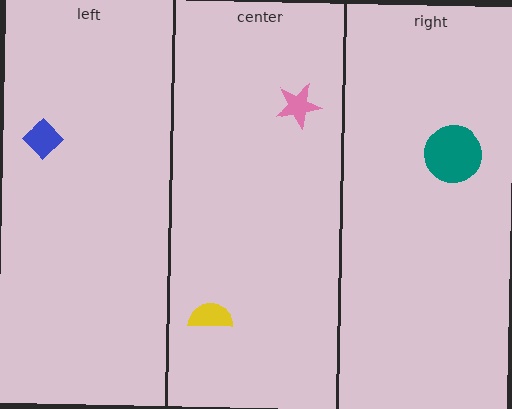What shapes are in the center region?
The pink star, the yellow semicircle.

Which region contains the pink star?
The center region.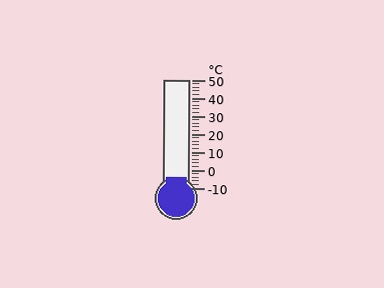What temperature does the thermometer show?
The thermometer shows approximately -4°C.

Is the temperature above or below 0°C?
The temperature is below 0°C.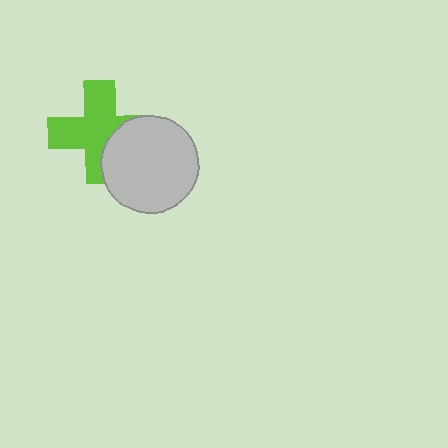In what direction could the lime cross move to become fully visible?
The lime cross could move toward the upper-left. That would shift it out from behind the light gray circle entirely.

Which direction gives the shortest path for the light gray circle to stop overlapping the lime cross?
Moving toward the lower-right gives the shortest separation.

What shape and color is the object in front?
The object in front is a light gray circle.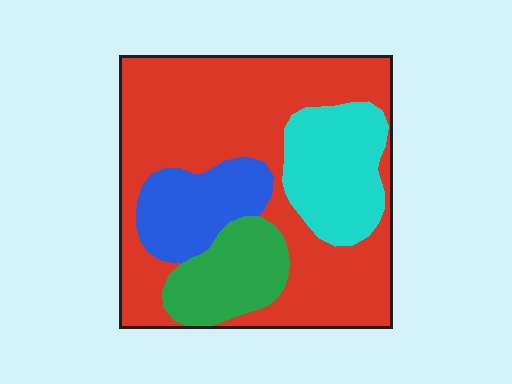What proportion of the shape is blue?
Blue covers around 15% of the shape.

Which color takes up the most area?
Red, at roughly 60%.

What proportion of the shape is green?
Green takes up about one eighth (1/8) of the shape.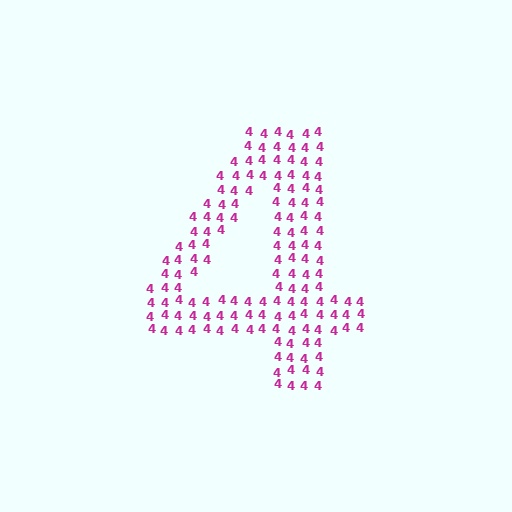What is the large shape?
The large shape is the digit 4.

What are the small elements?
The small elements are digit 4's.